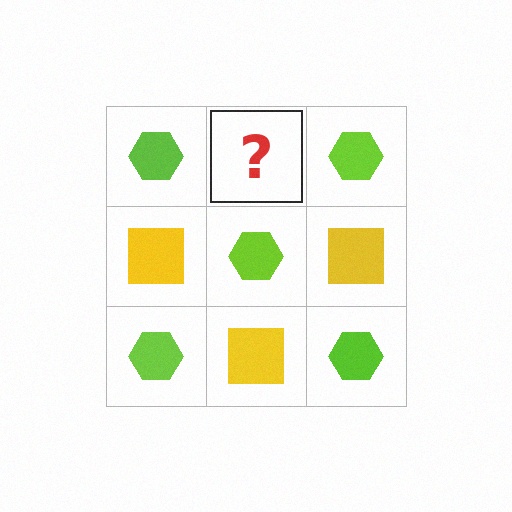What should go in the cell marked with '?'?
The missing cell should contain a yellow square.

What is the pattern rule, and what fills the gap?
The rule is that it alternates lime hexagon and yellow square in a checkerboard pattern. The gap should be filled with a yellow square.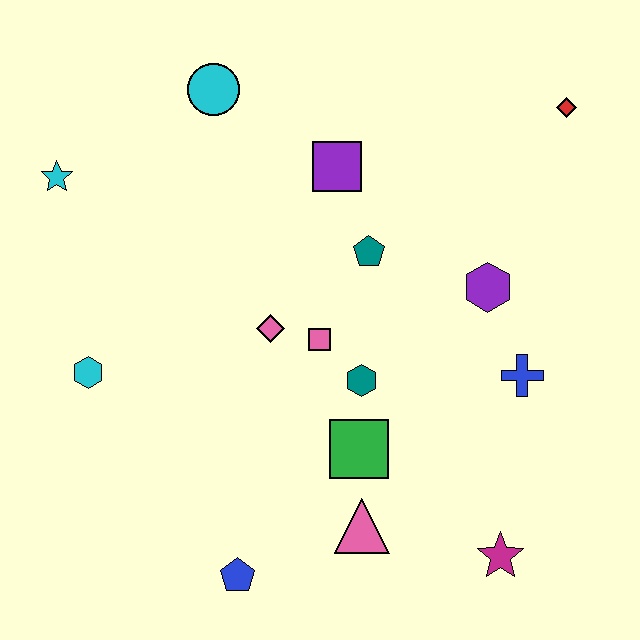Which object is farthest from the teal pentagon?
The blue pentagon is farthest from the teal pentagon.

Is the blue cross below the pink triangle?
No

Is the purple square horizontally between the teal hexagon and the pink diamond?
Yes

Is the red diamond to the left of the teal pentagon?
No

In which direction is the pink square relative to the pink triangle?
The pink square is above the pink triangle.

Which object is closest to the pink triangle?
The green square is closest to the pink triangle.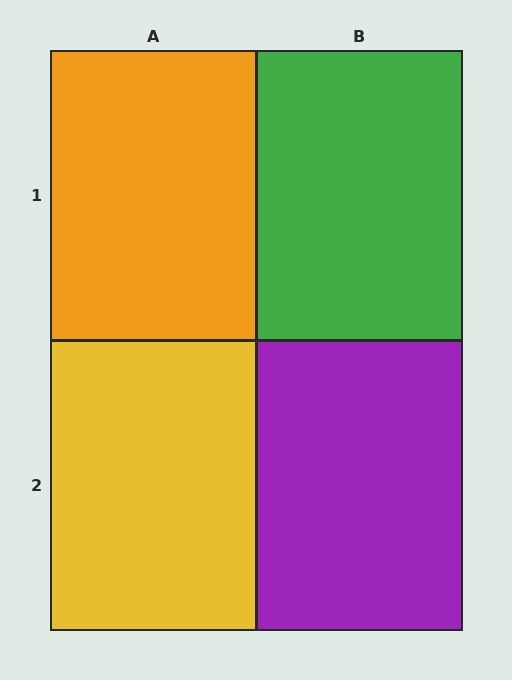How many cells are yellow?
1 cell is yellow.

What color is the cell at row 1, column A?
Orange.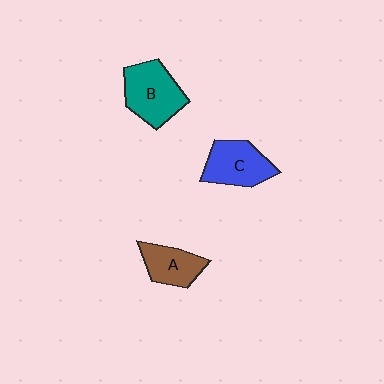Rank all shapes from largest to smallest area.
From largest to smallest: B (teal), C (blue), A (brown).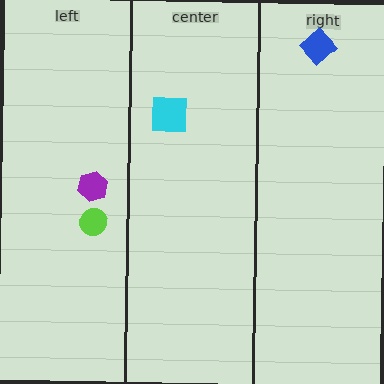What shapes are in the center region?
The cyan square.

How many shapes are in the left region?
2.